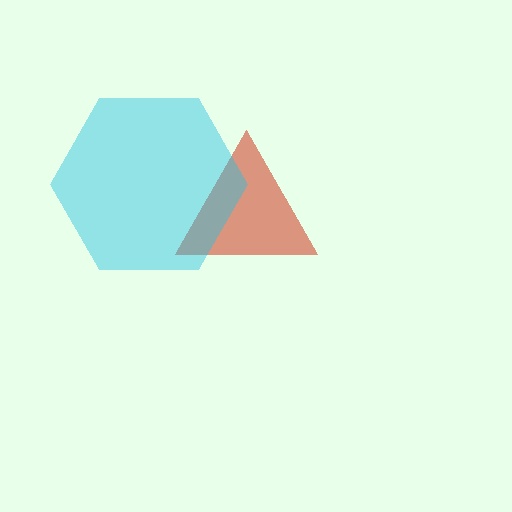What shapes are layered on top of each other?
The layered shapes are: a red triangle, a cyan hexagon.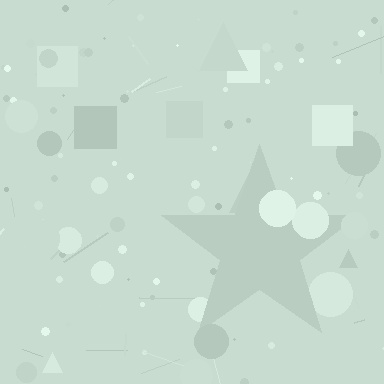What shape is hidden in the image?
A star is hidden in the image.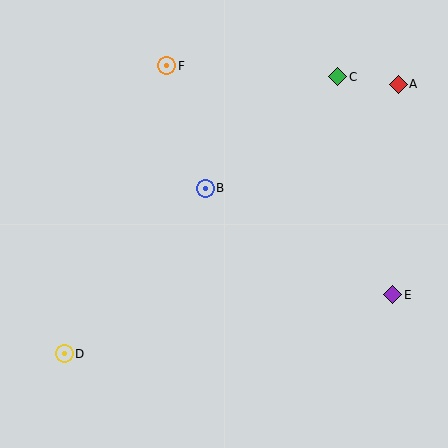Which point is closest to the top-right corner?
Point A is closest to the top-right corner.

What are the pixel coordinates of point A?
Point A is at (398, 84).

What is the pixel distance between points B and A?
The distance between B and A is 219 pixels.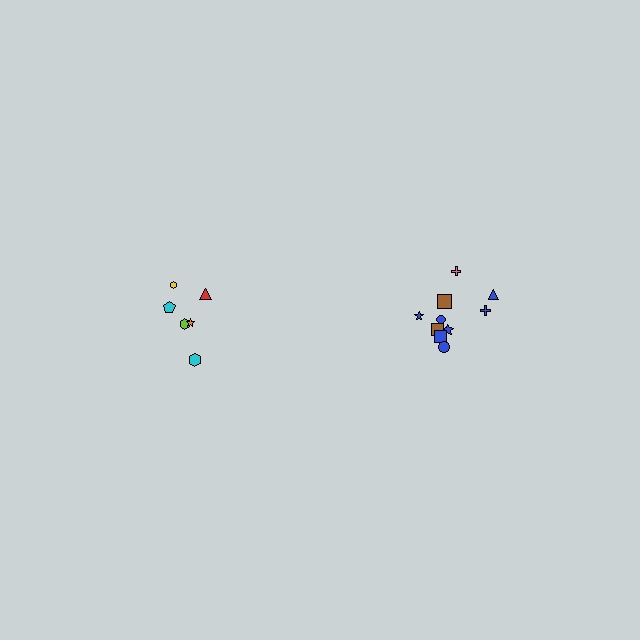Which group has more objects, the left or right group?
The right group.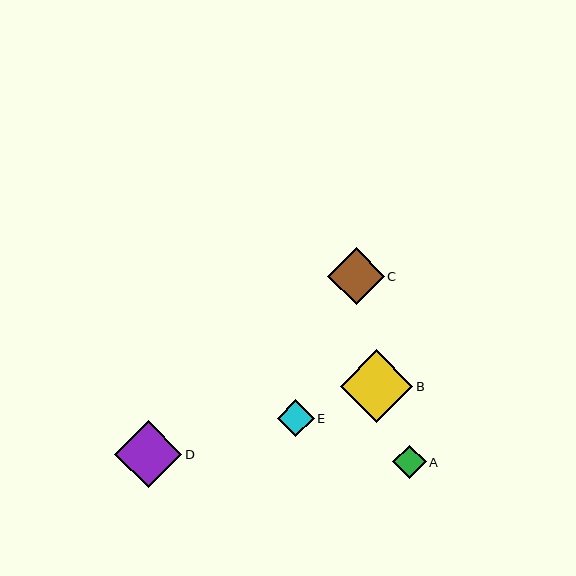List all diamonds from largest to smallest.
From largest to smallest: B, D, C, E, A.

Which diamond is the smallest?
Diamond A is the smallest with a size of approximately 33 pixels.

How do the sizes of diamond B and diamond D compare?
Diamond B and diamond D are approximately the same size.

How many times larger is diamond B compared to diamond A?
Diamond B is approximately 2.2 times the size of diamond A.